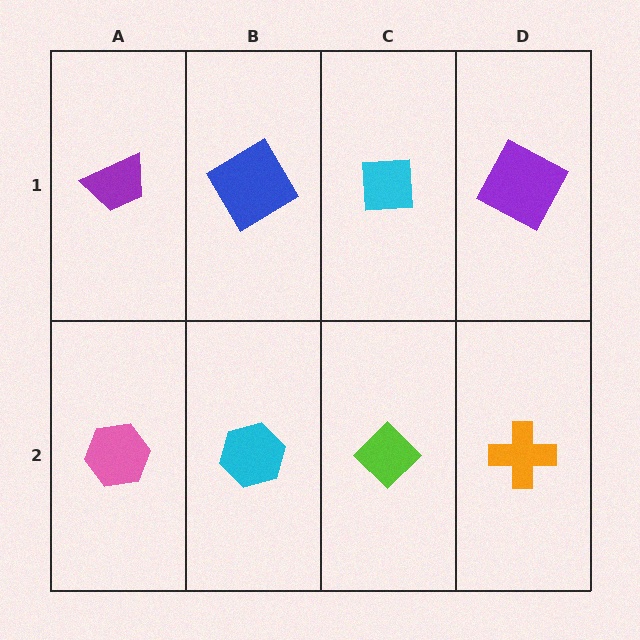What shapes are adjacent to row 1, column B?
A cyan hexagon (row 2, column B), a purple trapezoid (row 1, column A), a cyan square (row 1, column C).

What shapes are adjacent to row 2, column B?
A blue diamond (row 1, column B), a pink hexagon (row 2, column A), a lime diamond (row 2, column C).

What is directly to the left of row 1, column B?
A purple trapezoid.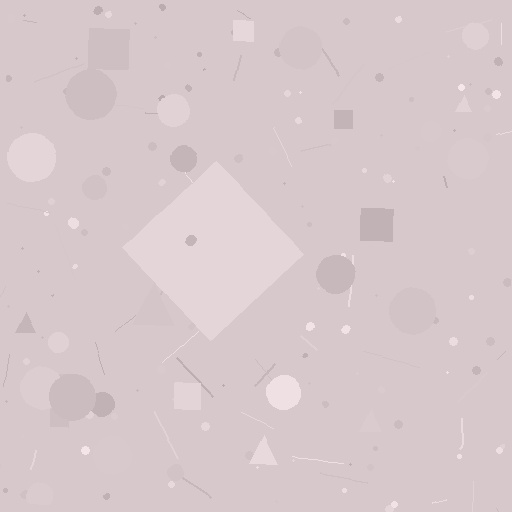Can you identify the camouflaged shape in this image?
The camouflaged shape is a diamond.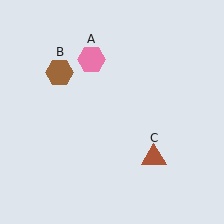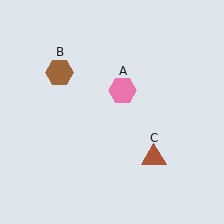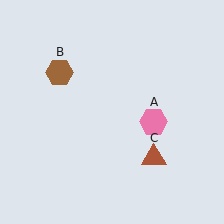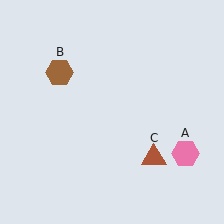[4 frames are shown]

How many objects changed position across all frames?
1 object changed position: pink hexagon (object A).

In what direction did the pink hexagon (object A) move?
The pink hexagon (object A) moved down and to the right.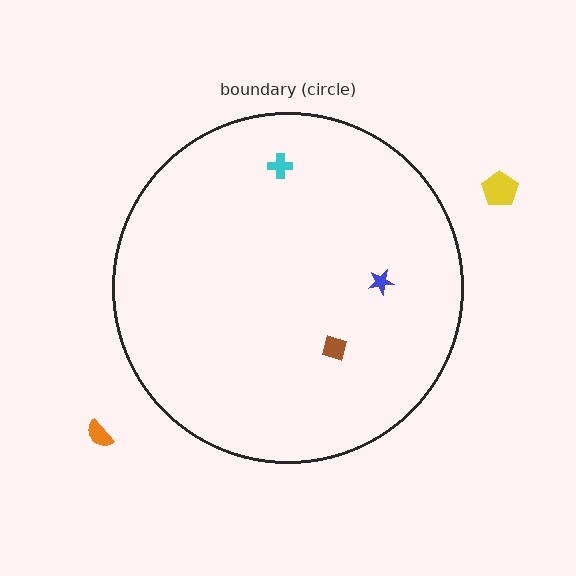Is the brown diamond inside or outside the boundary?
Inside.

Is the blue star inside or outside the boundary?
Inside.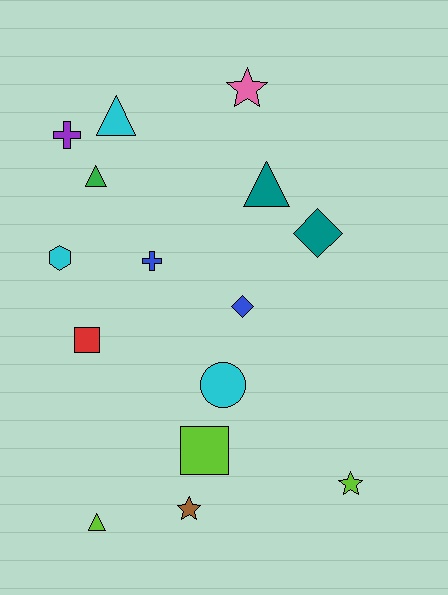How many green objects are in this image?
There is 1 green object.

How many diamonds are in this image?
There are 2 diamonds.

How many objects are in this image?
There are 15 objects.